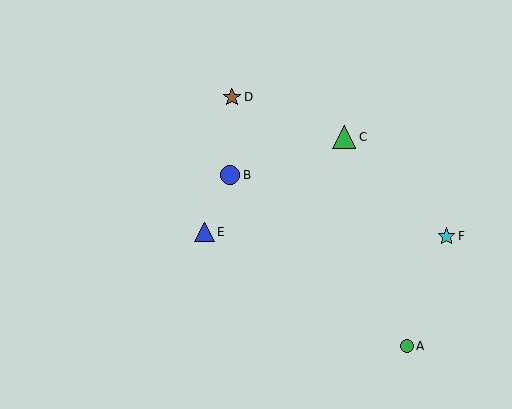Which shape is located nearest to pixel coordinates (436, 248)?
The cyan star (labeled F) at (446, 236) is nearest to that location.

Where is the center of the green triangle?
The center of the green triangle is at (344, 137).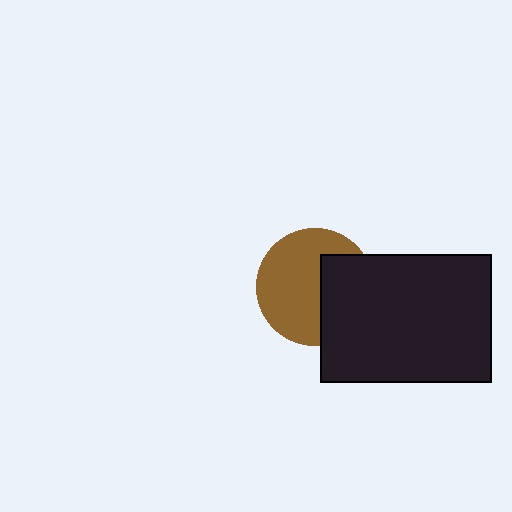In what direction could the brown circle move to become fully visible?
The brown circle could move left. That would shift it out from behind the black rectangle entirely.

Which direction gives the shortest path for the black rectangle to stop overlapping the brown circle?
Moving right gives the shortest separation.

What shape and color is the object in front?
The object in front is a black rectangle.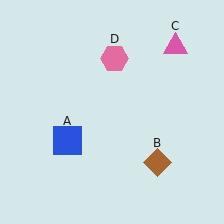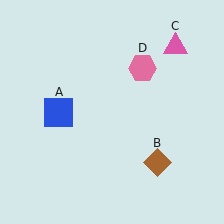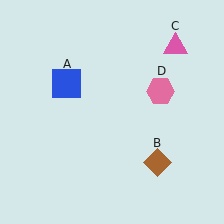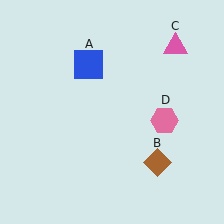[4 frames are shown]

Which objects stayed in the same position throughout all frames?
Brown diamond (object B) and pink triangle (object C) remained stationary.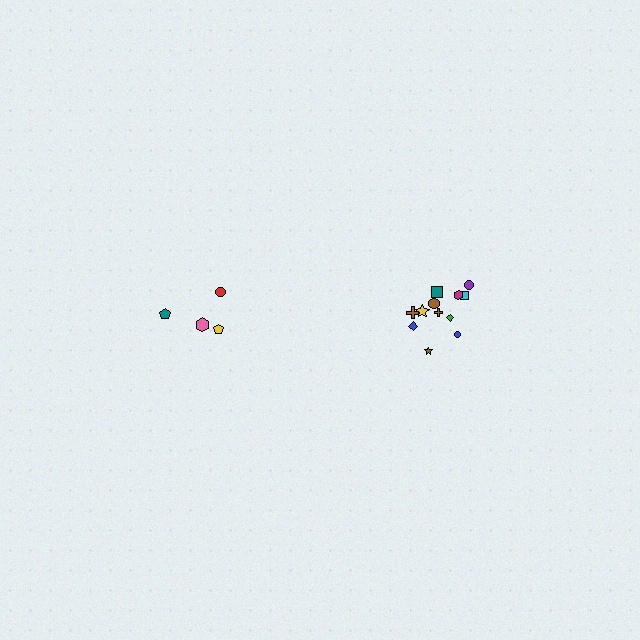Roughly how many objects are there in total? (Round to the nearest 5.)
Roughly 15 objects in total.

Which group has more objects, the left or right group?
The right group.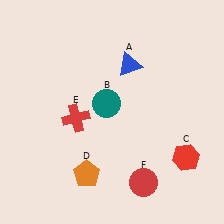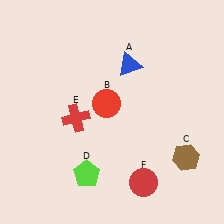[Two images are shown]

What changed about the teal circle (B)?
In Image 1, B is teal. In Image 2, it changed to red.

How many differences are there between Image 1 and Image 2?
There are 3 differences between the two images.